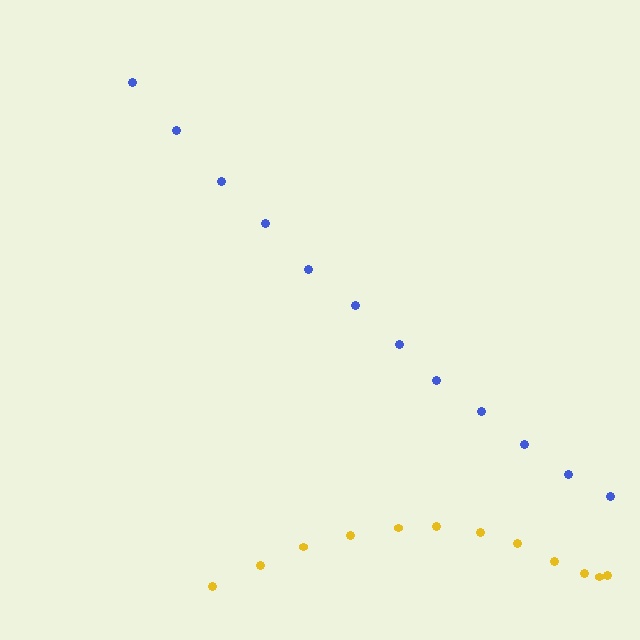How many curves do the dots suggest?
There are 2 distinct paths.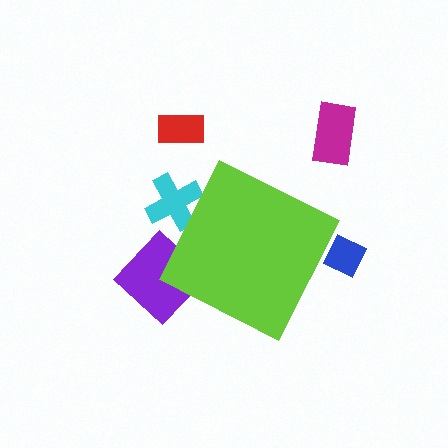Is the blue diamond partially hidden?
Yes, the blue diamond is partially hidden behind the lime diamond.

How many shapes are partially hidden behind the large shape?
3 shapes are partially hidden.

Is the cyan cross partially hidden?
Yes, the cyan cross is partially hidden behind the lime diamond.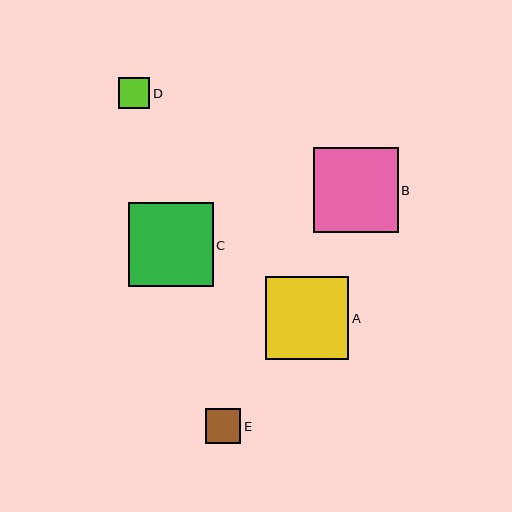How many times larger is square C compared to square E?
Square C is approximately 2.4 times the size of square E.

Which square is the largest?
Square B is the largest with a size of approximately 85 pixels.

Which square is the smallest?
Square D is the smallest with a size of approximately 31 pixels.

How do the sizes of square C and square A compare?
Square C and square A are approximately the same size.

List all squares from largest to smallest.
From largest to smallest: B, C, A, E, D.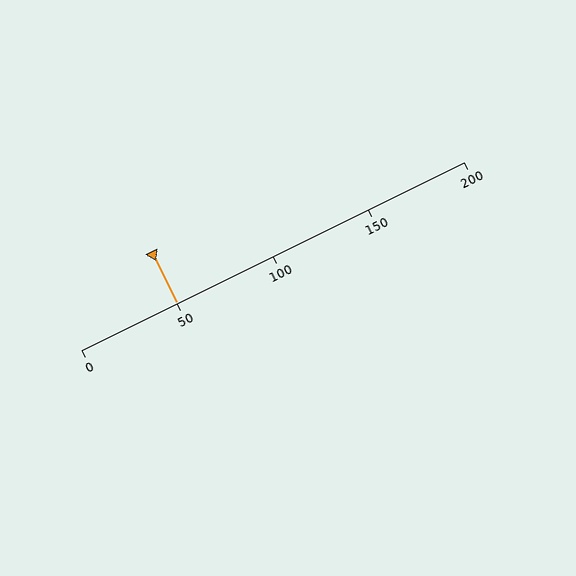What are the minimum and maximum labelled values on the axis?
The axis runs from 0 to 200.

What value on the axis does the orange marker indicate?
The marker indicates approximately 50.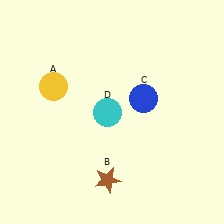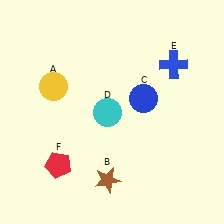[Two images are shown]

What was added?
A blue cross (E), a red pentagon (F) were added in Image 2.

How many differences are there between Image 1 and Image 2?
There are 2 differences between the two images.